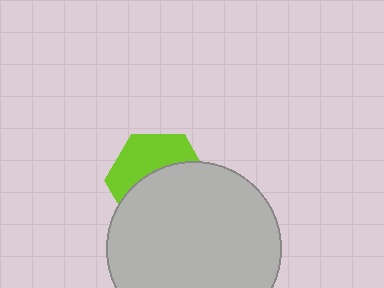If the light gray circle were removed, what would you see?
You would see the complete lime hexagon.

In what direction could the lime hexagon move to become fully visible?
The lime hexagon could move up. That would shift it out from behind the light gray circle entirely.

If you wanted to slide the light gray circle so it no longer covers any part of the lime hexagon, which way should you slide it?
Slide it down — that is the most direct way to separate the two shapes.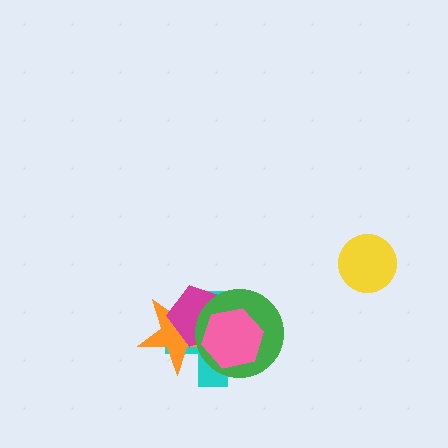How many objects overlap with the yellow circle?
0 objects overlap with the yellow circle.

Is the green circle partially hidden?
Yes, it is partially covered by another shape.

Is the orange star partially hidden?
Yes, it is partially covered by another shape.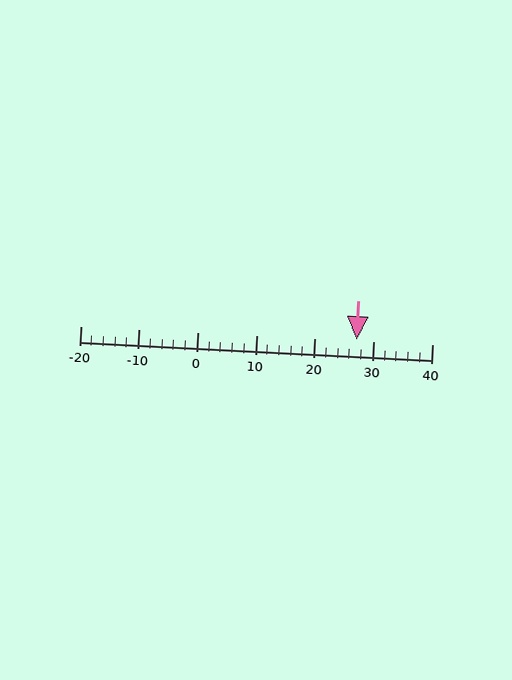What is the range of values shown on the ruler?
The ruler shows values from -20 to 40.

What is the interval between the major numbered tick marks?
The major tick marks are spaced 10 units apart.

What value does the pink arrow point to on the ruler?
The pink arrow points to approximately 27.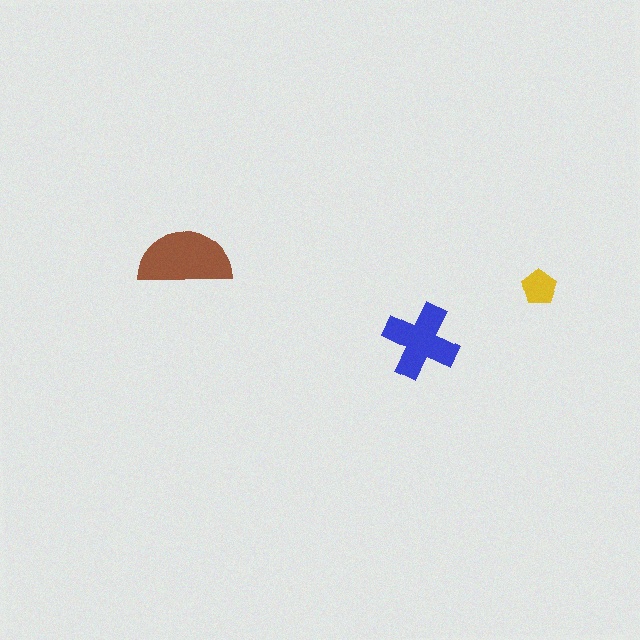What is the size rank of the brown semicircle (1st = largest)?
1st.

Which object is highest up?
The brown semicircle is topmost.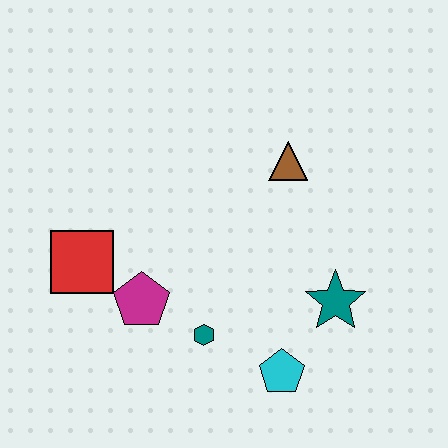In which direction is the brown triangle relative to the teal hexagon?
The brown triangle is above the teal hexagon.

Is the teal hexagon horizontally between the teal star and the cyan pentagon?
No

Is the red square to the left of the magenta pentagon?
Yes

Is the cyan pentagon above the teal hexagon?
No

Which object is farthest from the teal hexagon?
The brown triangle is farthest from the teal hexagon.